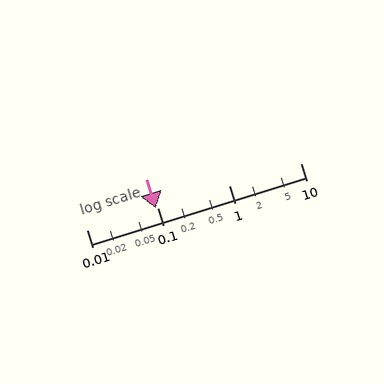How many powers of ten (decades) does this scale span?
The scale spans 3 decades, from 0.01 to 10.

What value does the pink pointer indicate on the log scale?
The pointer indicates approximately 0.094.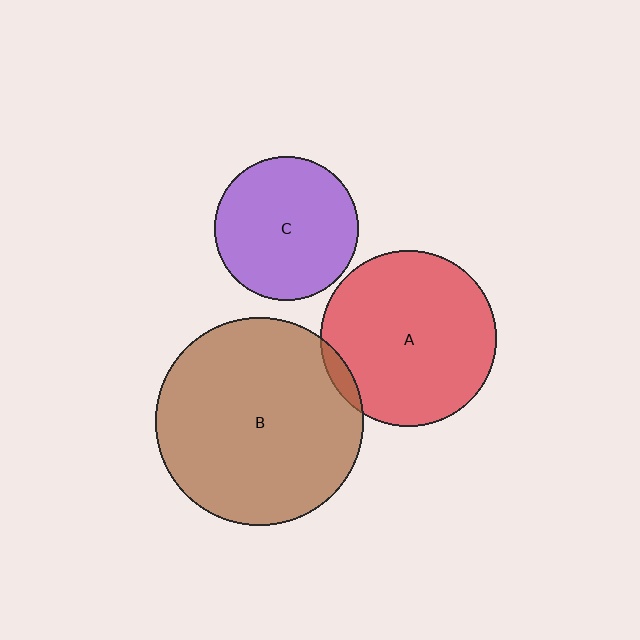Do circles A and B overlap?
Yes.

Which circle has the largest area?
Circle B (brown).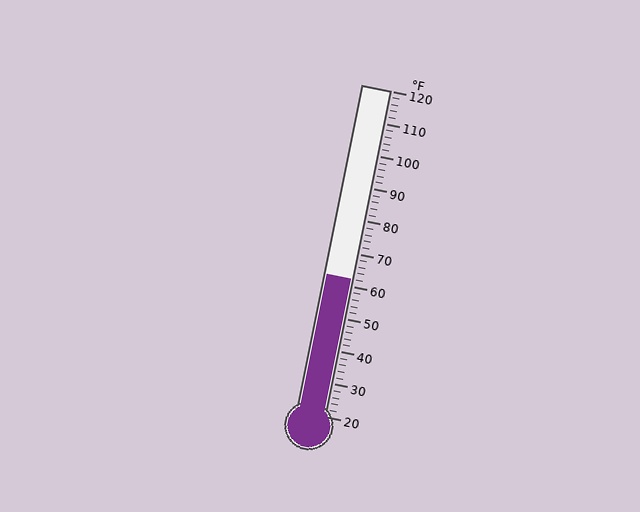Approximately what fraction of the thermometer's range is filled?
The thermometer is filled to approximately 40% of its range.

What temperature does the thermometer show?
The thermometer shows approximately 62°F.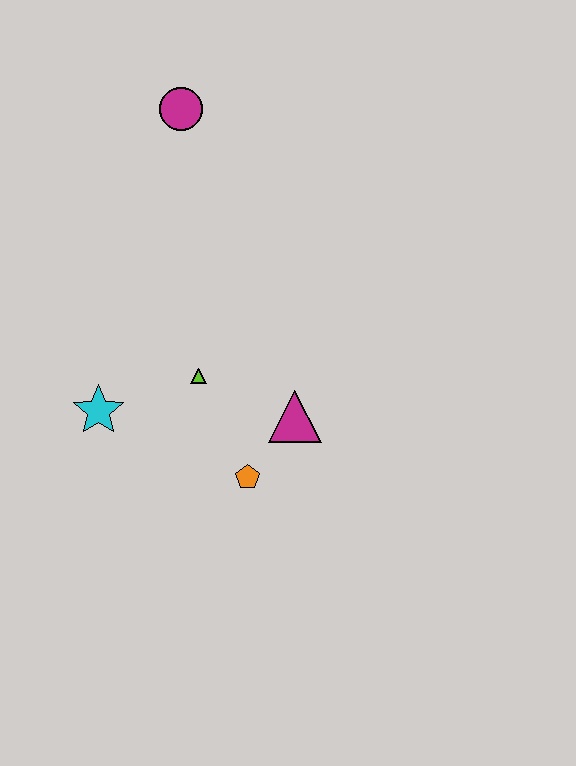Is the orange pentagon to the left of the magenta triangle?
Yes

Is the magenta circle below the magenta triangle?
No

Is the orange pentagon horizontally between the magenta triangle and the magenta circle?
Yes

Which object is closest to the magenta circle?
The lime triangle is closest to the magenta circle.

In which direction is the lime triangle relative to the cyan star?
The lime triangle is to the right of the cyan star.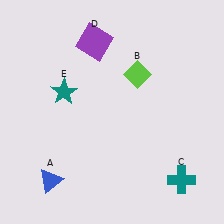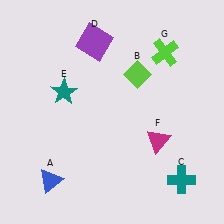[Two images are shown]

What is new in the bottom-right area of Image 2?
A magenta triangle (F) was added in the bottom-right area of Image 2.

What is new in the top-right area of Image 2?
A lime cross (G) was added in the top-right area of Image 2.